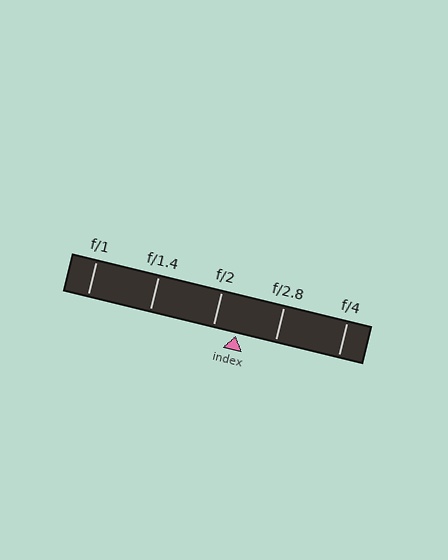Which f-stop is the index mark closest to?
The index mark is closest to f/2.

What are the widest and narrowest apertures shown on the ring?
The widest aperture shown is f/1 and the narrowest is f/4.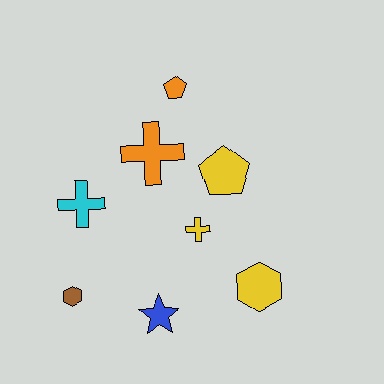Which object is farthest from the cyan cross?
The yellow hexagon is farthest from the cyan cross.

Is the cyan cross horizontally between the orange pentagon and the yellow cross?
No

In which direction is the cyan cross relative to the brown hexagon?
The cyan cross is above the brown hexagon.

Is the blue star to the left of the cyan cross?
No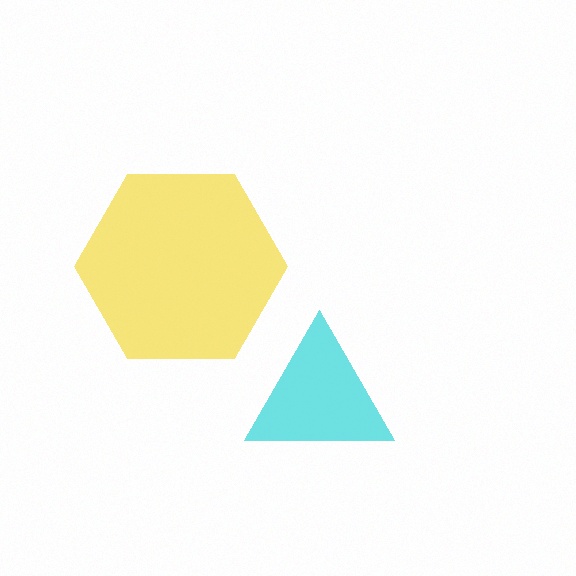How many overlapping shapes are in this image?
There are 2 overlapping shapes in the image.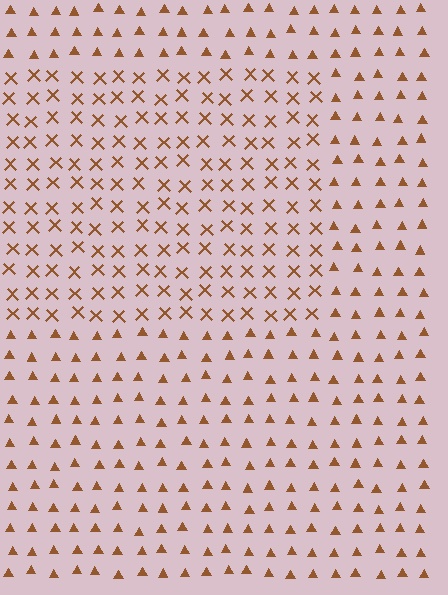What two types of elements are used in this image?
The image uses X marks inside the rectangle region and triangles outside it.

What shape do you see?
I see a rectangle.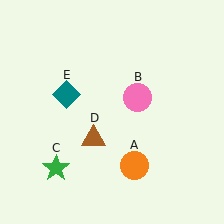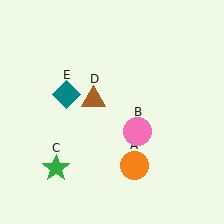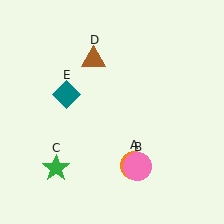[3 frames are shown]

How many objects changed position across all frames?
2 objects changed position: pink circle (object B), brown triangle (object D).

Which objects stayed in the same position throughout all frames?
Orange circle (object A) and green star (object C) and teal diamond (object E) remained stationary.